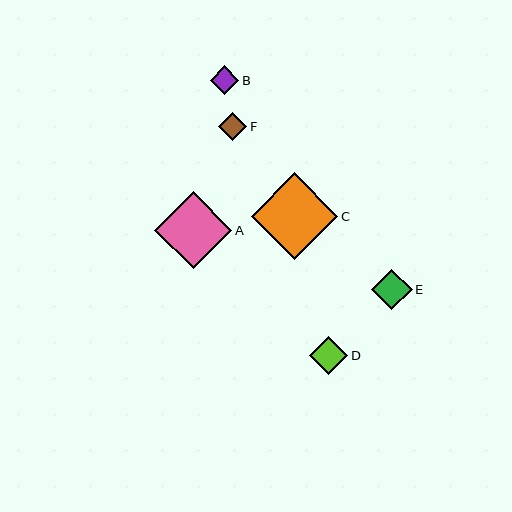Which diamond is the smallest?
Diamond F is the smallest with a size of approximately 28 pixels.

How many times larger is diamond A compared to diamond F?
Diamond A is approximately 2.7 times the size of diamond F.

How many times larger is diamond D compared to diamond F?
Diamond D is approximately 1.4 times the size of diamond F.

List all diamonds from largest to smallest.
From largest to smallest: C, A, E, D, B, F.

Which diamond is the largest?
Diamond C is the largest with a size of approximately 87 pixels.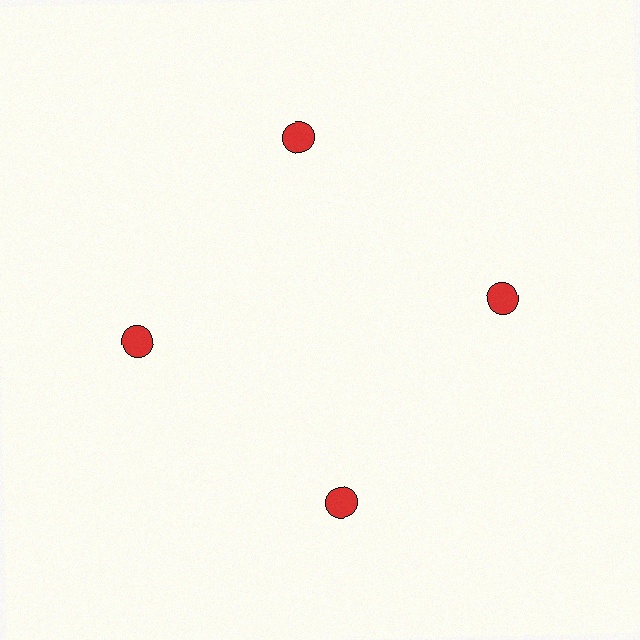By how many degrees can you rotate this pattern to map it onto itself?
The pattern maps onto itself every 90 degrees of rotation.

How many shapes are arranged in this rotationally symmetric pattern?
There are 4 shapes, arranged in 4 groups of 1.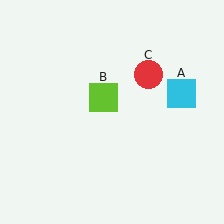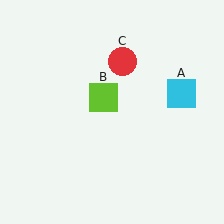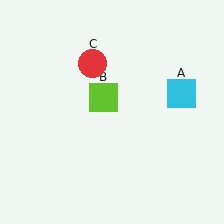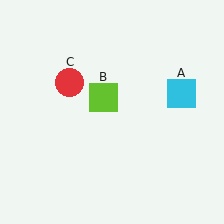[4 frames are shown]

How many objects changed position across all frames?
1 object changed position: red circle (object C).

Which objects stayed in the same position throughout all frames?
Cyan square (object A) and lime square (object B) remained stationary.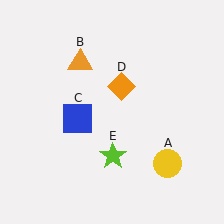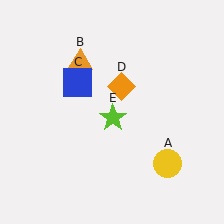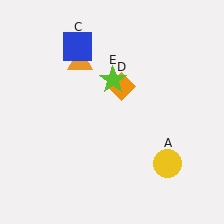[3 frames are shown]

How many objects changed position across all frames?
2 objects changed position: blue square (object C), lime star (object E).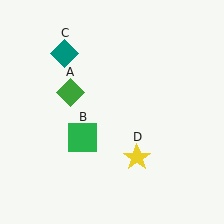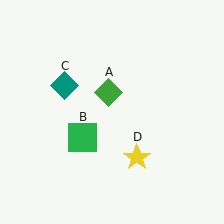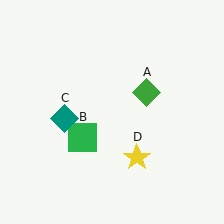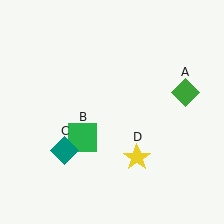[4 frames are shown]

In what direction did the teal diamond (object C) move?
The teal diamond (object C) moved down.